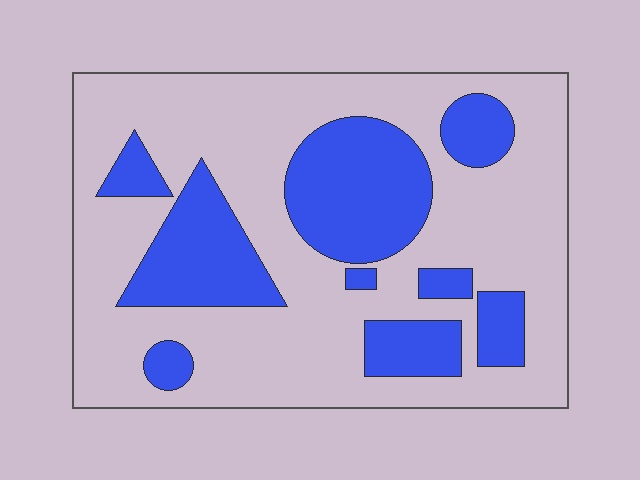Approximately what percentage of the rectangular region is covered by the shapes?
Approximately 30%.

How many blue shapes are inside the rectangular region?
9.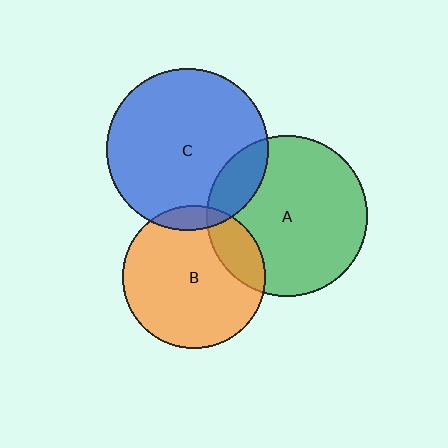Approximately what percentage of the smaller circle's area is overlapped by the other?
Approximately 15%.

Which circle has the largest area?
Circle C (blue).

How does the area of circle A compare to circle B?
Approximately 1.3 times.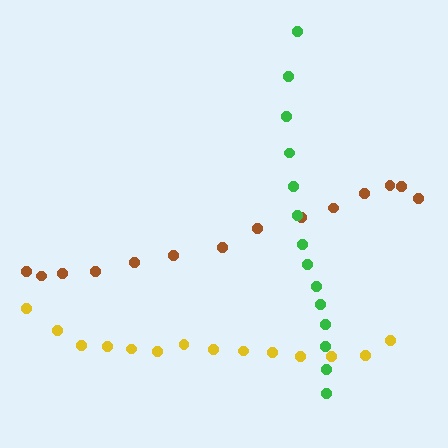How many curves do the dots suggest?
There are 3 distinct paths.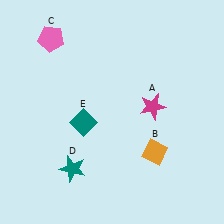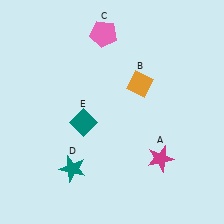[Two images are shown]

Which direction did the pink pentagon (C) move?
The pink pentagon (C) moved right.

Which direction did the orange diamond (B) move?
The orange diamond (B) moved up.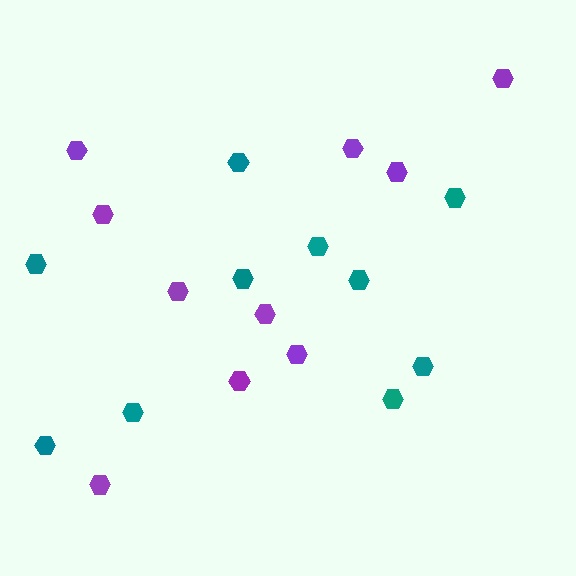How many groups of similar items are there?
There are 2 groups: one group of teal hexagons (10) and one group of purple hexagons (10).